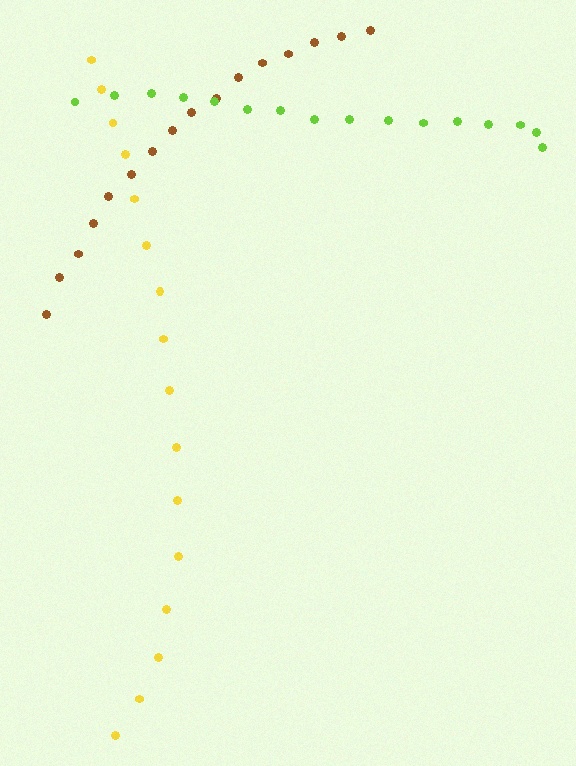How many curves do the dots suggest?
There are 3 distinct paths.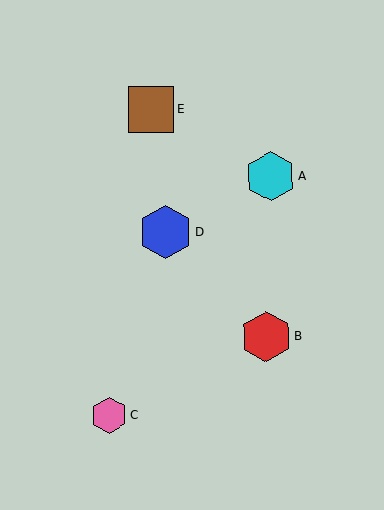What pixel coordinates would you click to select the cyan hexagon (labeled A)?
Click at (271, 176) to select the cyan hexagon A.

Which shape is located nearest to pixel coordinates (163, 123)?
The brown square (labeled E) at (151, 110) is nearest to that location.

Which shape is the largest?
The blue hexagon (labeled D) is the largest.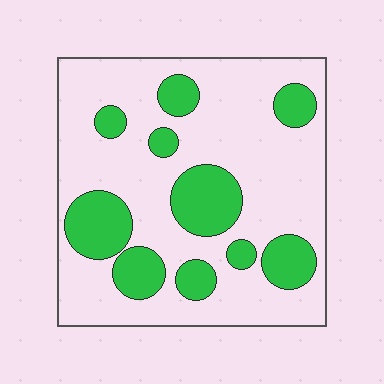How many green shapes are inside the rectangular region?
10.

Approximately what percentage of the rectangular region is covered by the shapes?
Approximately 25%.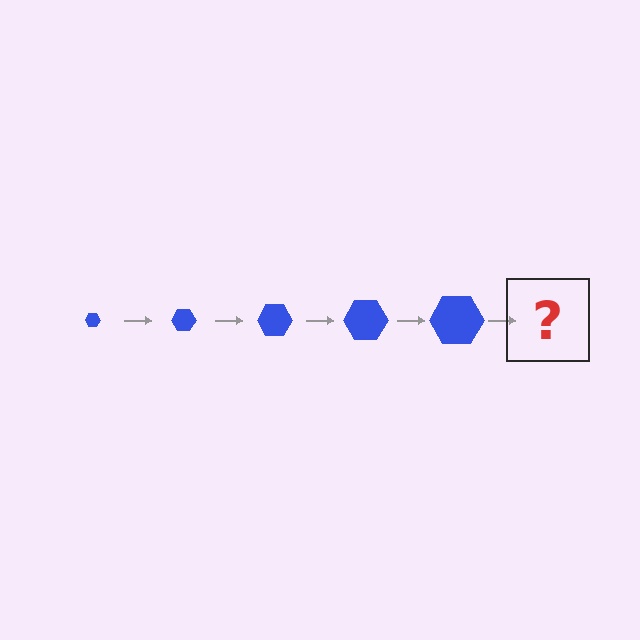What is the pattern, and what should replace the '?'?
The pattern is that the hexagon gets progressively larger each step. The '?' should be a blue hexagon, larger than the previous one.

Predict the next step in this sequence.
The next step is a blue hexagon, larger than the previous one.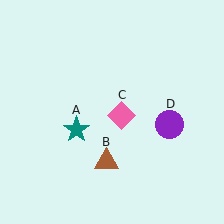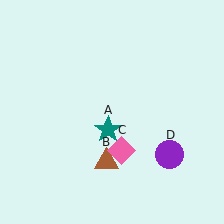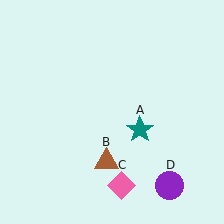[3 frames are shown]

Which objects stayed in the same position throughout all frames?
Brown triangle (object B) remained stationary.